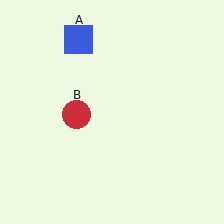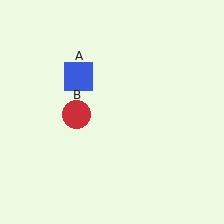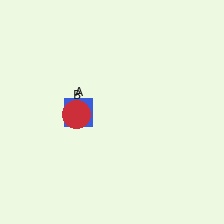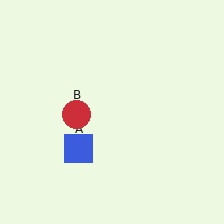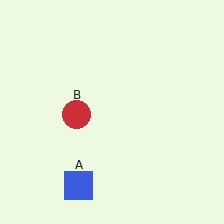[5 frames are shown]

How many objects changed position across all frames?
1 object changed position: blue square (object A).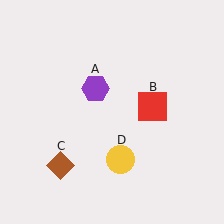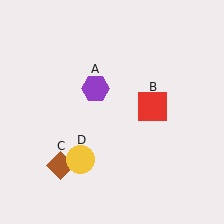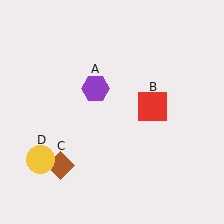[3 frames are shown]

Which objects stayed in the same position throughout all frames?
Purple hexagon (object A) and red square (object B) and brown diamond (object C) remained stationary.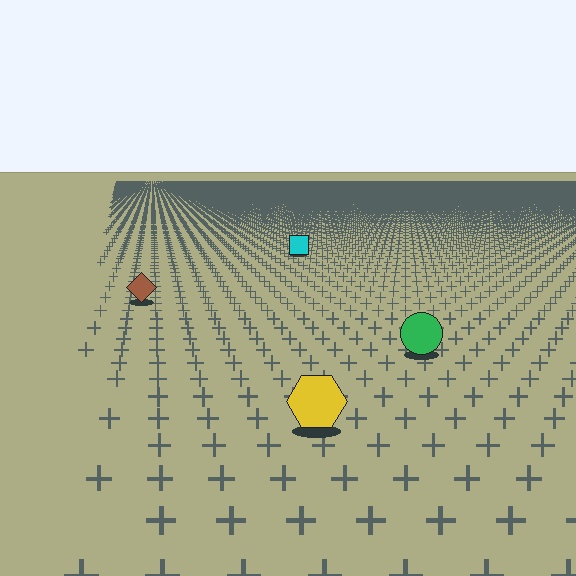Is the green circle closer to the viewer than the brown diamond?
Yes. The green circle is closer — you can tell from the texture gradient: the ground texture is coarser near it.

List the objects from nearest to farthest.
From nearest to farthest: the yellow hexagon, the green circle, the brown diamond, the cyan square.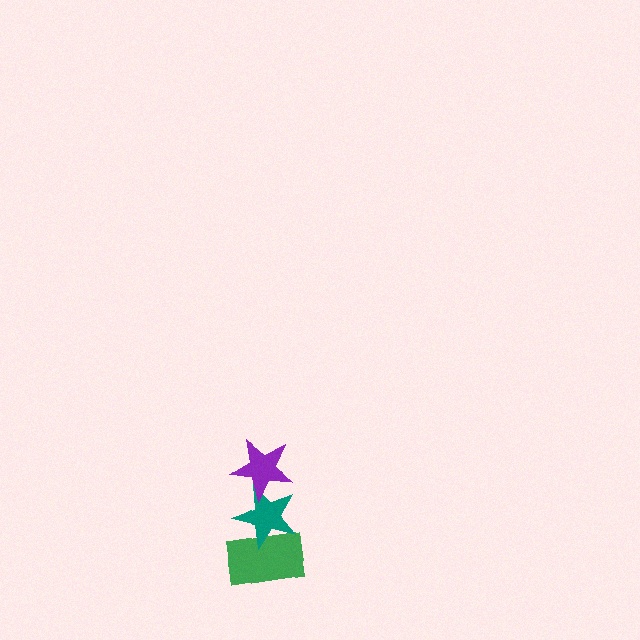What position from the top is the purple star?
The purple star is 1st from the top.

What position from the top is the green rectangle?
The green rectangle is 3rd from the top.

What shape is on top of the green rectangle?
The teal star is on top of the green rectangle.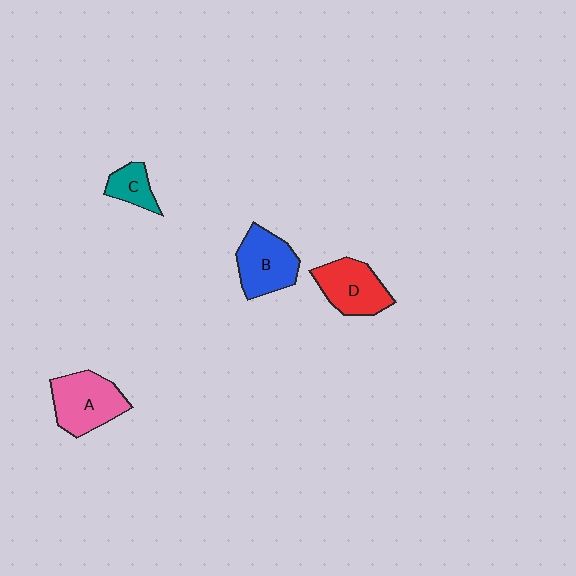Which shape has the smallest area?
Shape C (teal).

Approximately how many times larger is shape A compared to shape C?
Approximately 2.1 times.